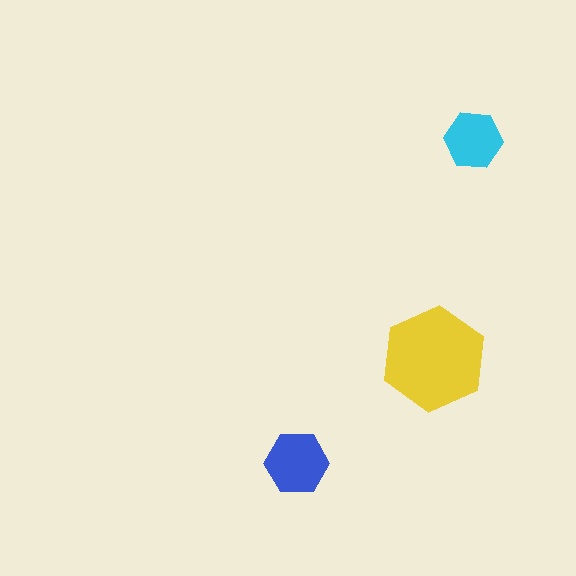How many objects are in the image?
There are 3 objects in the image.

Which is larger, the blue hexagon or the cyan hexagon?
The blue one.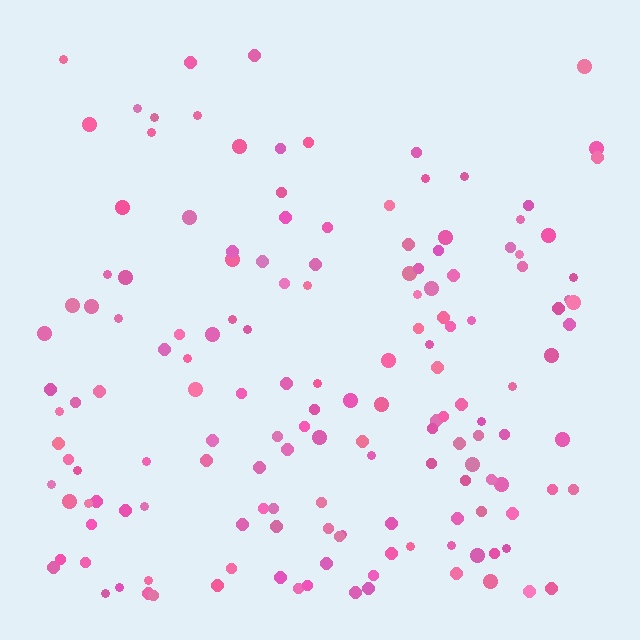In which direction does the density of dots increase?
From top to bottom, with the bottom side densest.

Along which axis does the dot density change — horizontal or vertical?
Vertical.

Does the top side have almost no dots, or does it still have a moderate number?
Still a moderate number, just noticeably fewer than the bottom.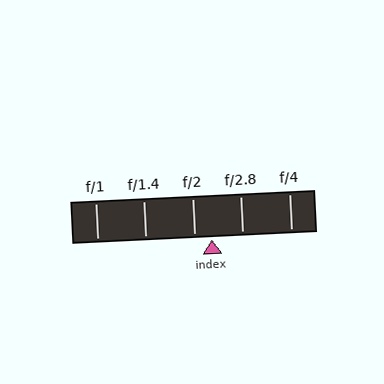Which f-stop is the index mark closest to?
The index mark is closest to f/2.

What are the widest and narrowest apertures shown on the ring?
The widest aperture shown is f/1 and the narrowest is f/4.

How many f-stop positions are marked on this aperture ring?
There are 5 f-stop positions marked.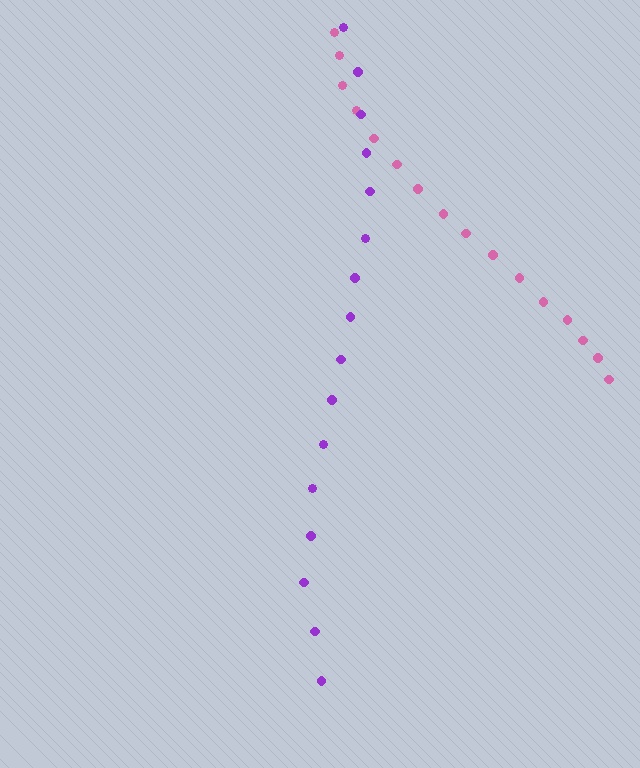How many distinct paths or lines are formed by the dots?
There are 2 distinct paths.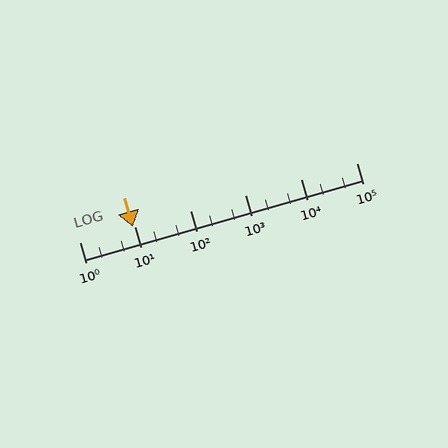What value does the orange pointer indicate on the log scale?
The pointer indicates approximately 9.2.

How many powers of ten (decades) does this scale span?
The scale spans 5 decades, from 1 to 100000.